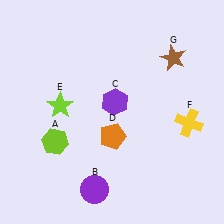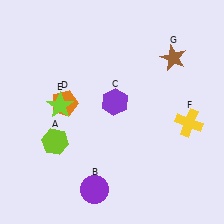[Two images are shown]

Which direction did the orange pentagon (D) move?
The orange pentagon (D) moved left.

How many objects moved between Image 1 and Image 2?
1 object moved between the two images.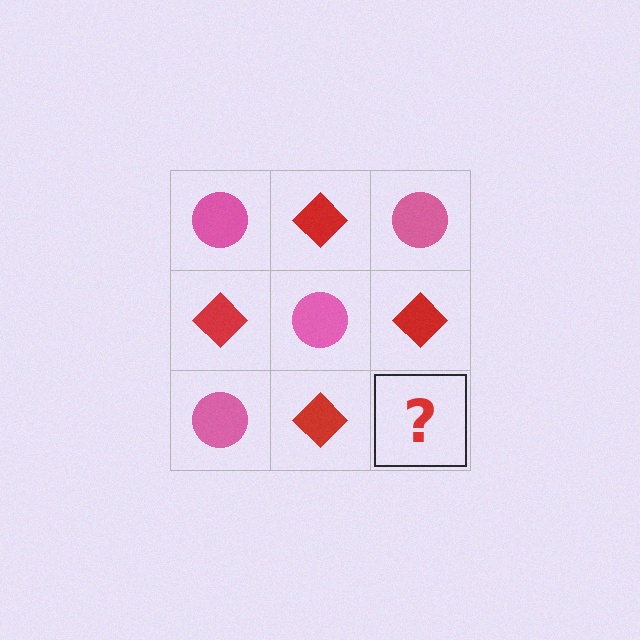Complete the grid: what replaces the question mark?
The question mark should be replaced with a pink circle.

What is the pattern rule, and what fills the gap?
The rule is that it alternates pink circle and red diamond in a checkerboard pattern. The gap should be filled with a pink circle.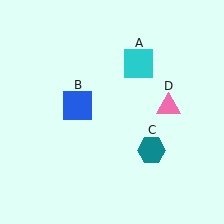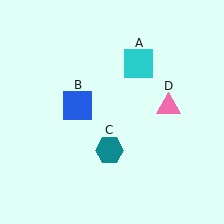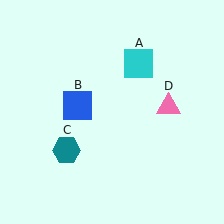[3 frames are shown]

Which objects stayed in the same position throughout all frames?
Cyan square (object A) and blue square (object B) and pink triangle (object D) remained stationary.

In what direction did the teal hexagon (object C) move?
The teal hexagon (object C) moved left.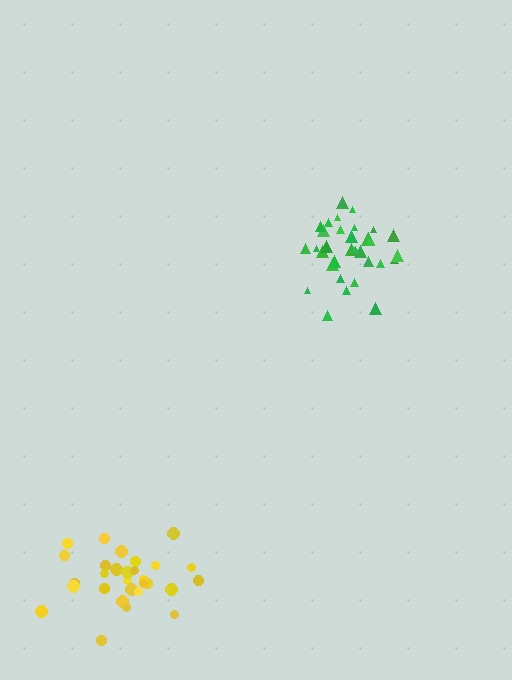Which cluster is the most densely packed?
Green.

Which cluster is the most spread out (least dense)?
Yellow.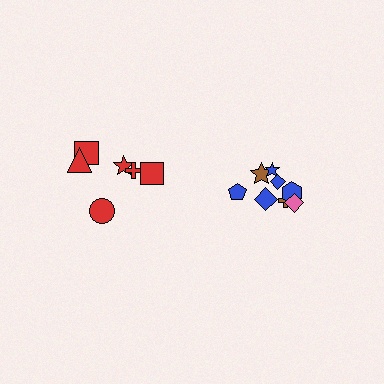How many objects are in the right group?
There are 8 objects.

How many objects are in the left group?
There are 6 objects.